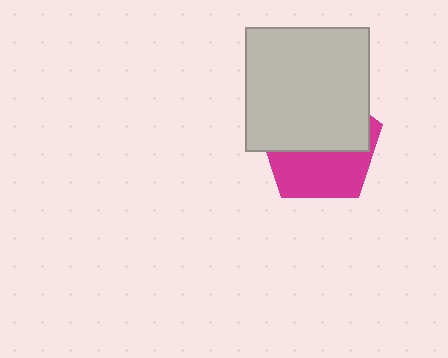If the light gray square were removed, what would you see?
You would see the complete magenta pentagon.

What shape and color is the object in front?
The object in front is a light gray square.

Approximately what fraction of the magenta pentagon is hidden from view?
Roughly 56% of the magenta pentagon is hidden behind the light gray square.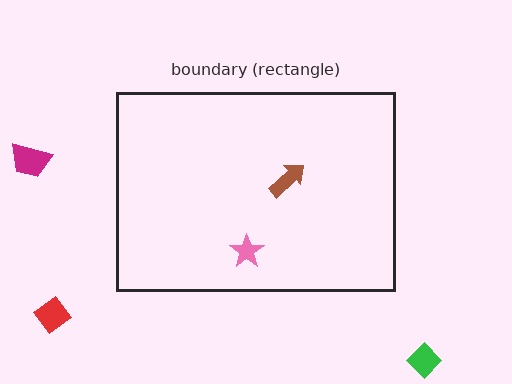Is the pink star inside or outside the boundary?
Inside.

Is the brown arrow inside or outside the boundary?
Inside.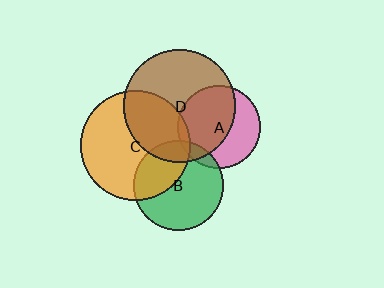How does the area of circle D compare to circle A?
Approximately 1.8 times.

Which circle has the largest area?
Circle D (brown).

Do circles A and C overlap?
Yes.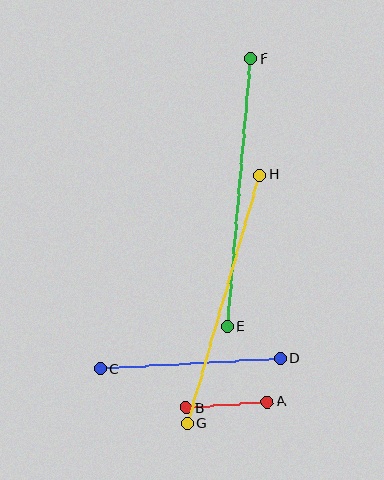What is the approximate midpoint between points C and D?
The midpoint is at approximately (191, 364) pixels.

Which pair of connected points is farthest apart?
Points E and F are farthest apart.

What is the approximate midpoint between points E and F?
The midpoint is at approximately (239, 193) pixels.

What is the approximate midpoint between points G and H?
The midpoint is at approximately (224, 299) pixels.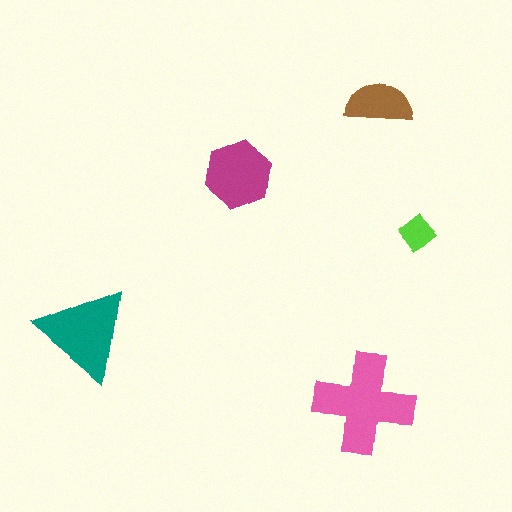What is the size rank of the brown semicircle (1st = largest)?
4th.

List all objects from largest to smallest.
The pink cross, the teal triangle, the magenta hexagon, the brown semicircle, the lime diamond.